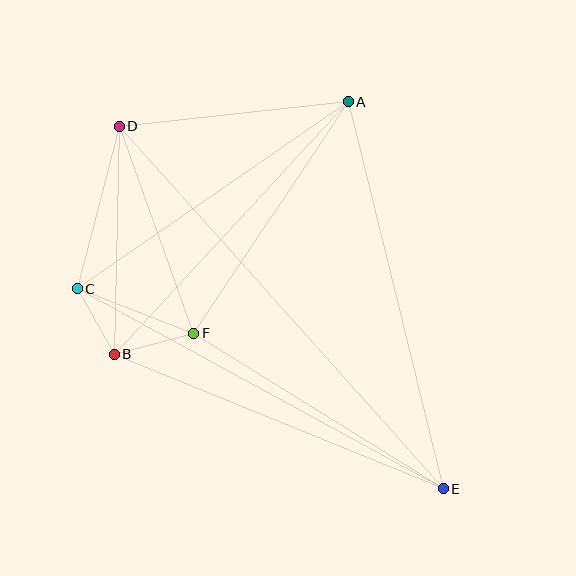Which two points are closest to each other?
Points B and C are closest to each other.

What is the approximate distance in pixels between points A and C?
The distance between A and C is approximately 329 pixels.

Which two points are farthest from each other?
Points D and E are farthest from each other.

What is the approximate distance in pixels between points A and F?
The distance between A and F is approximately 278 pixels.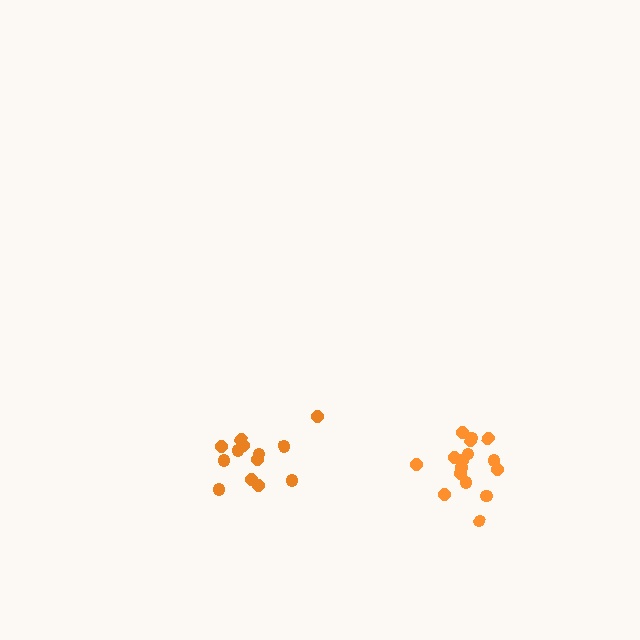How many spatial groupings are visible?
There are 2 spatial groupings.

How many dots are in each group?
Group 1: 13 dots, Group 2: 16 dots (29 total).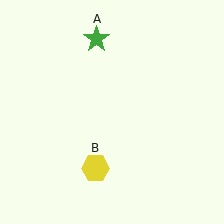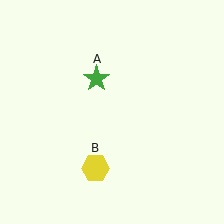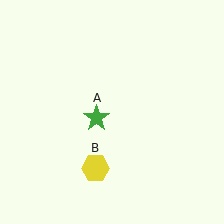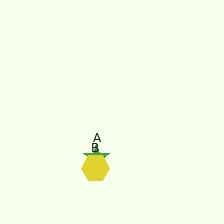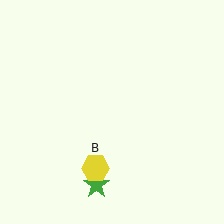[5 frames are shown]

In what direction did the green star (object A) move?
The green star (object A) moved down.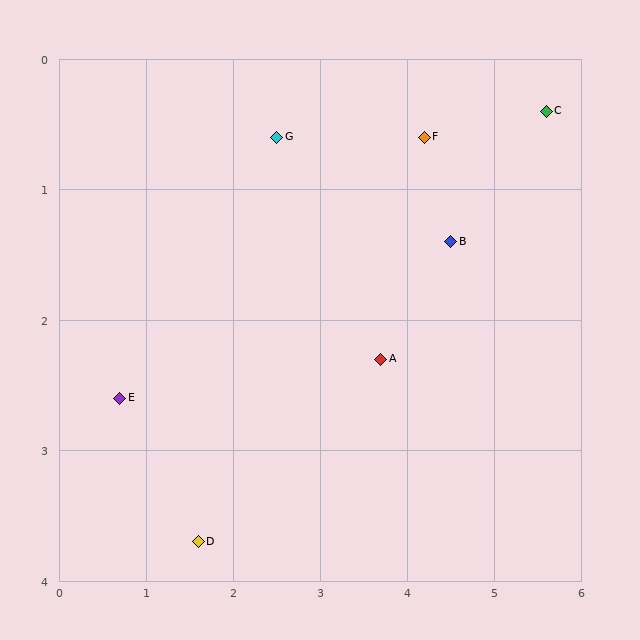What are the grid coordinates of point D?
Point D is at approximately (1.6, 3.7).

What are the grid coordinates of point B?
Point B is at approximately (4.5, 1.4).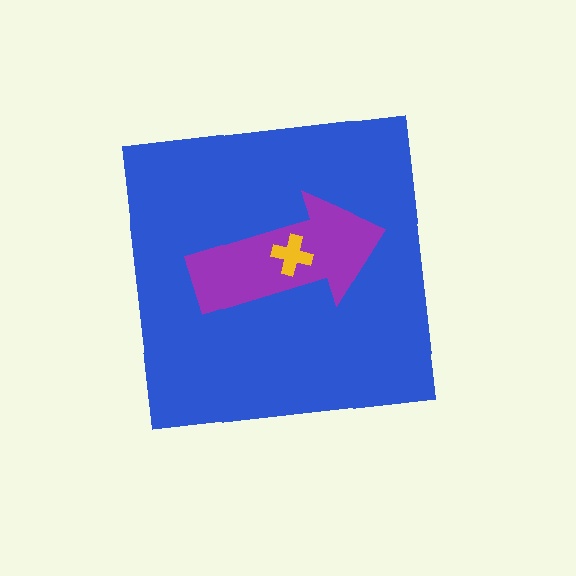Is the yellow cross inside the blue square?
Yes.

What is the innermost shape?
The yellow cross.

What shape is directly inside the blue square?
The purple arrow.